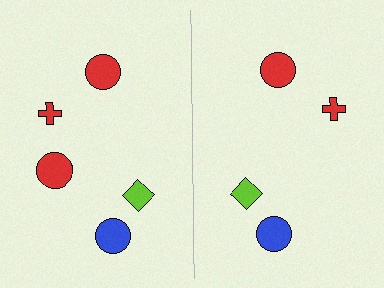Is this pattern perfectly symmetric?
No, the pattern is not perfectly symmetric. A red circle is missing from the right side.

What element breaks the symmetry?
A red circle is missing from the right side.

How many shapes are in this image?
There are 9 shapes in this image.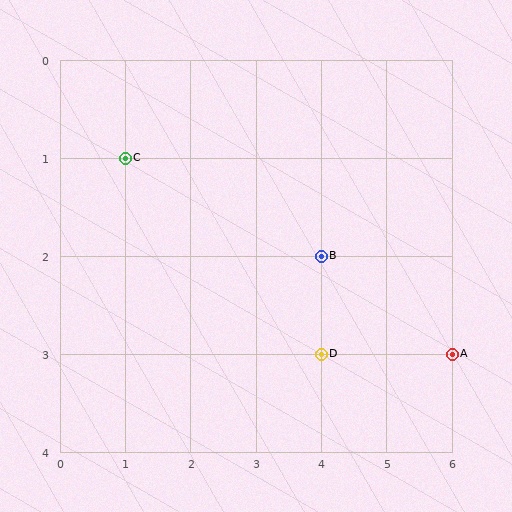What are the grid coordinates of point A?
Point A is at grid coordinates (6, 3).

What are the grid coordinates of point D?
Point D is at grid coordinates (4, 3).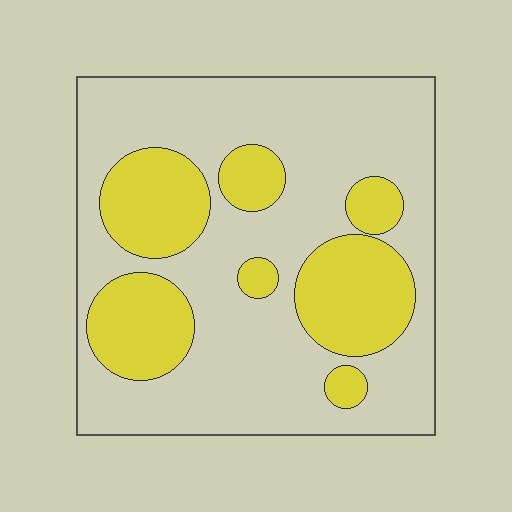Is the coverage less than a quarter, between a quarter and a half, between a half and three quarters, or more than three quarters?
Between a quarter and a half.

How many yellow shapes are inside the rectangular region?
7.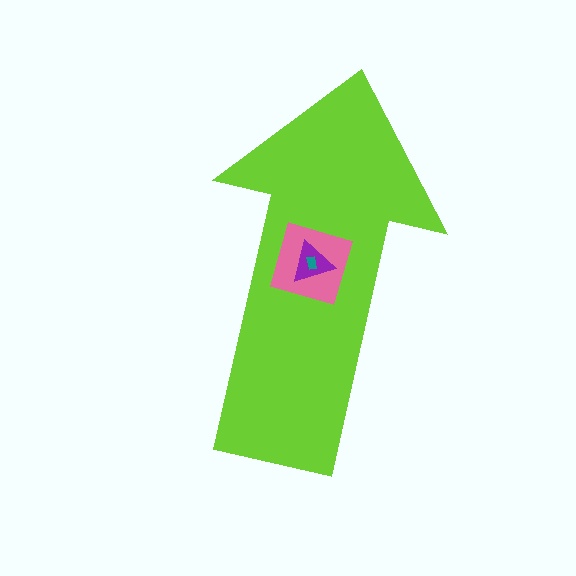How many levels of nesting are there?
4.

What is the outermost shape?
The lime arrow.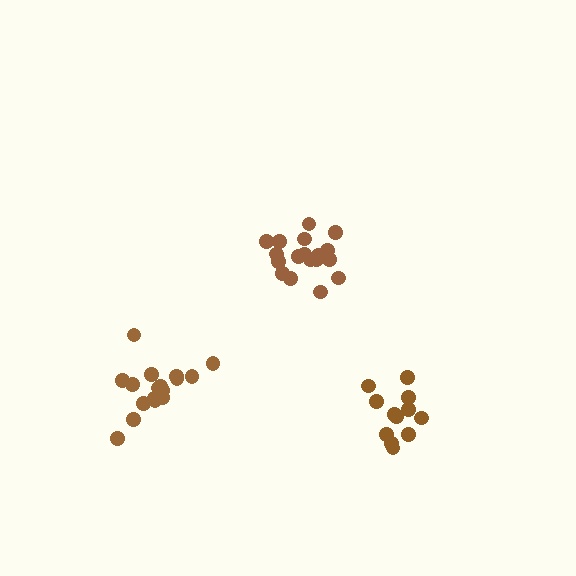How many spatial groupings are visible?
There are 3 spatial groupings.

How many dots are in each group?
Group 1: 12 dots, Group 2: 18 dots, Group 3: 17 dots (47 total).